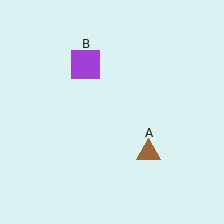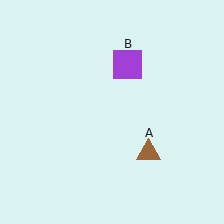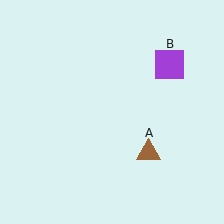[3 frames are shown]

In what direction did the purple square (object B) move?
The purple square (object B) moved right.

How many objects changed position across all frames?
1 object changed position: purple square (object B).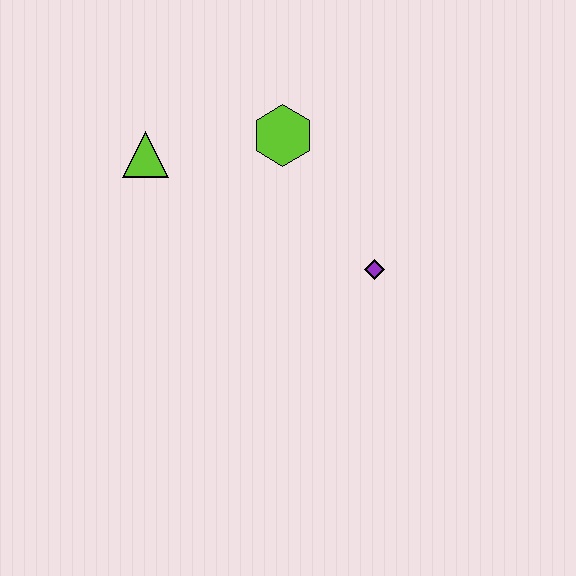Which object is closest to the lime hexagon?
The lime triangle is closest to the lime hexagon.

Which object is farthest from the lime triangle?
The purple diamond is farthest from the lime triangle.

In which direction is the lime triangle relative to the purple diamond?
The lime triangle is to the left of the purple diamond.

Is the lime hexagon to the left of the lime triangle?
No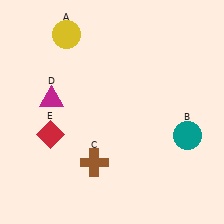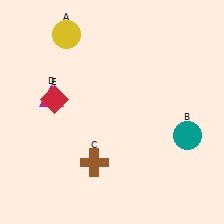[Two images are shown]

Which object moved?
The red diamond (E) moved up.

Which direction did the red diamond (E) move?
The red diamond (E) moved up.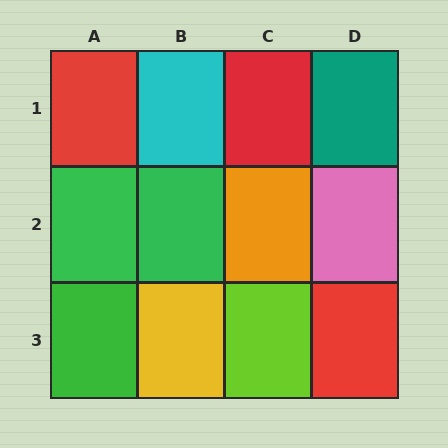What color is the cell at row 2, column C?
Orange.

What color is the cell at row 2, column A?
Green.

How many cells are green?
3 cells are green.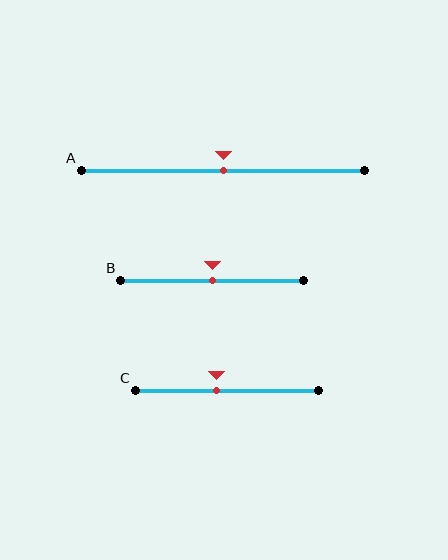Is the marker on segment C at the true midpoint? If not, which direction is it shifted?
No, the marker on segment C is shifted to the left by about 6% of the segment length.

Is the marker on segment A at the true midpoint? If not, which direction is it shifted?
Yes, the marker on segment A is at the true midpoint.